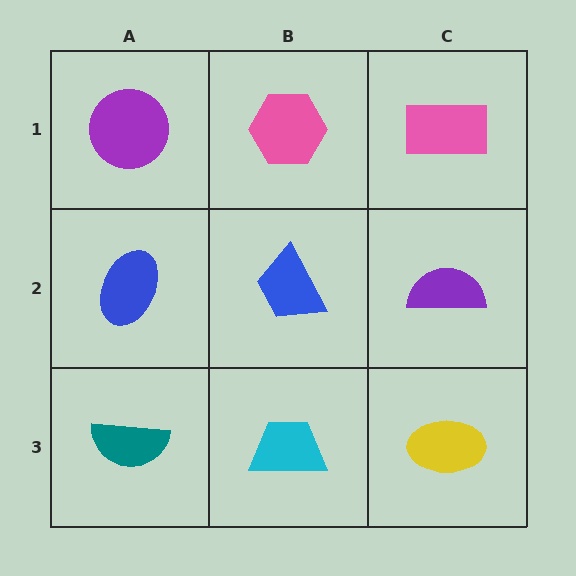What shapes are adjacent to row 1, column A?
A blue ellipse (row 2, column A), a pink hexagon (row 1, column B).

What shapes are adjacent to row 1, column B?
A blue trapezoid (row 2, column B), a purple circle (row 1, column A), a pink rectangle (row 1, column C).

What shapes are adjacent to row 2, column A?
A purple circle (row 1, column A), a teal semicircle (row 3, column A), a blue trapezoid (row 2, column B).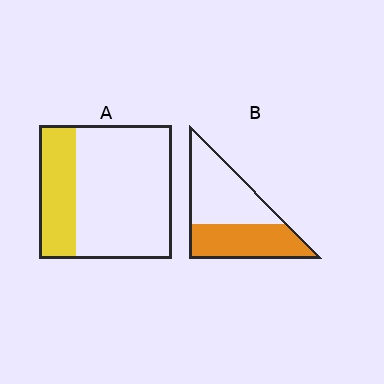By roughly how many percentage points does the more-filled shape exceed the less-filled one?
By roughly 15 percentage points (B over A).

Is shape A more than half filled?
No.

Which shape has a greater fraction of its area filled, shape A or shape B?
Shape B.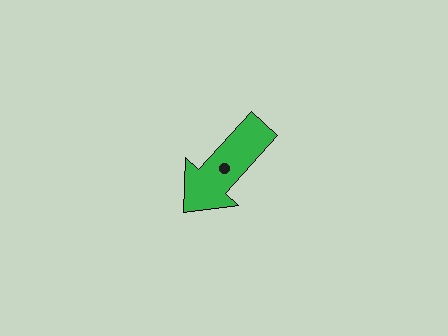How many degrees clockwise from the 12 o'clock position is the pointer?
Approximately 222 degrees.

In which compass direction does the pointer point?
Southwest.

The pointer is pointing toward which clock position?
Roughly 7 o'clock.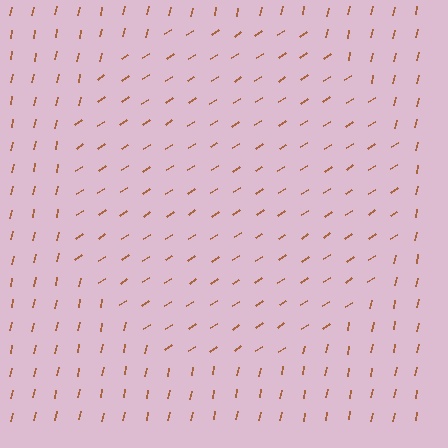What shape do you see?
I see a circle.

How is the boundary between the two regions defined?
The boundary is defined purely by a change in line orientation (approximately 45 degrees difference). All lines are the same color and thickness.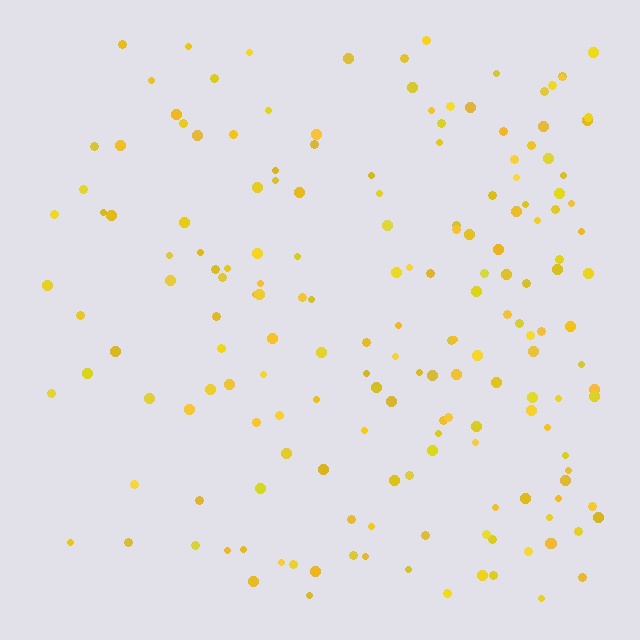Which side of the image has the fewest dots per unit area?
The left.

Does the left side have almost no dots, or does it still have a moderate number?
Still a moderate number, just noticeably fewer than the right.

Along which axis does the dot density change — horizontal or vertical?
Horizontal.